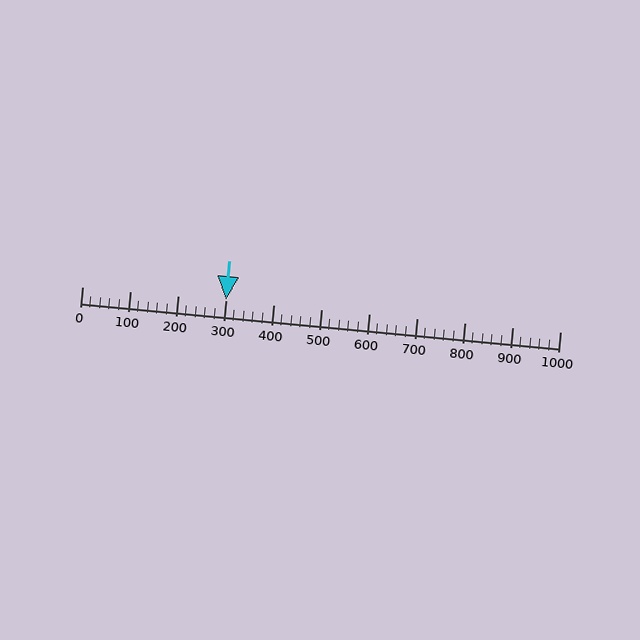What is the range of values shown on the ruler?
The ruler shows values from 0 to 1000.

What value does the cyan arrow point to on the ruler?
The cyan arrow points to approximately 300.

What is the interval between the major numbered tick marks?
The major tick marks are spaced 100 units apart.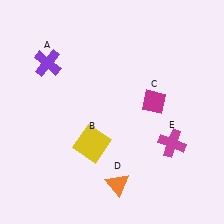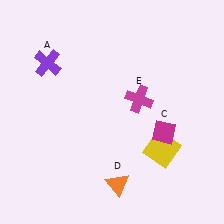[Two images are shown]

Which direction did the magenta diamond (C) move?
The magenta diamond (C) moved down.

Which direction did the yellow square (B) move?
The yellow square (B) moved right.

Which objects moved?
The objects that moved are: the yellow square (B), the magenta diamond (C), the magenta cross (E).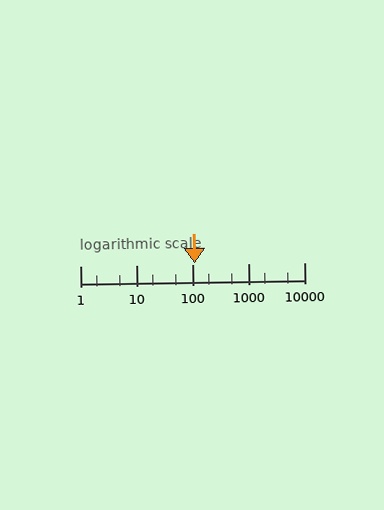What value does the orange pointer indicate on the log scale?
The pointer indicates approximately 110.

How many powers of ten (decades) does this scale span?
The scale spans 4 decades, from 1 to 10000.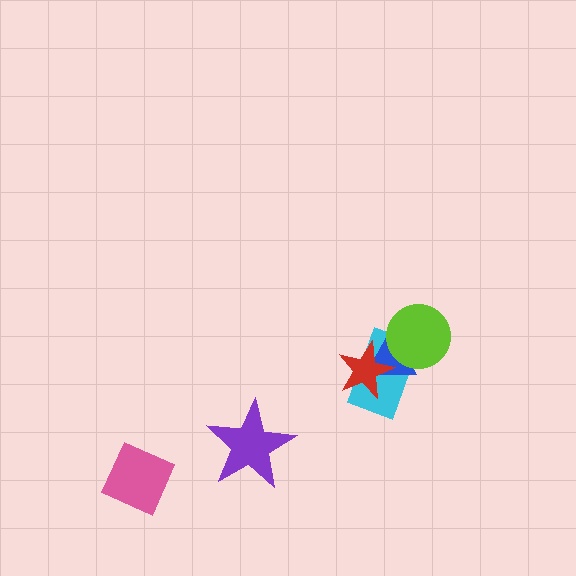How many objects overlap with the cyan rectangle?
3 objects overlap with the cyan rectangle.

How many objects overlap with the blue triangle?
3 objects overlap with the blue triangle.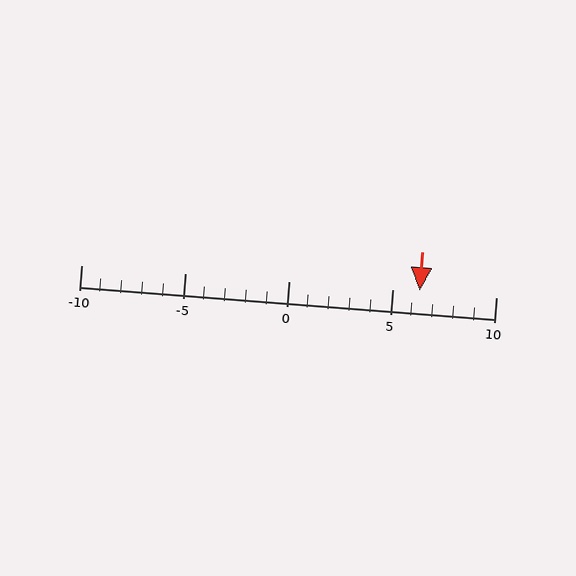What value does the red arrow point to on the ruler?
The red arrow points to approximately 6.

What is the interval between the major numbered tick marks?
The major tick marks are spaced 5 units apart.